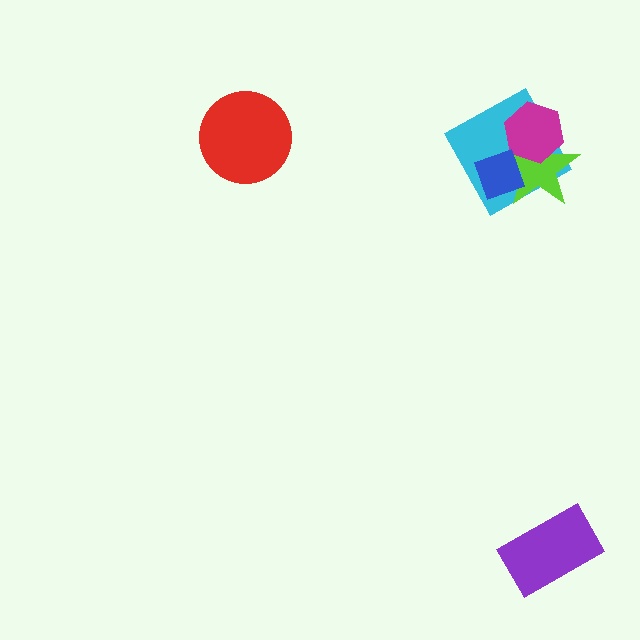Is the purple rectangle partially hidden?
No, no other shape covers it.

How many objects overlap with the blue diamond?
2 objects overlap with the blue diamond.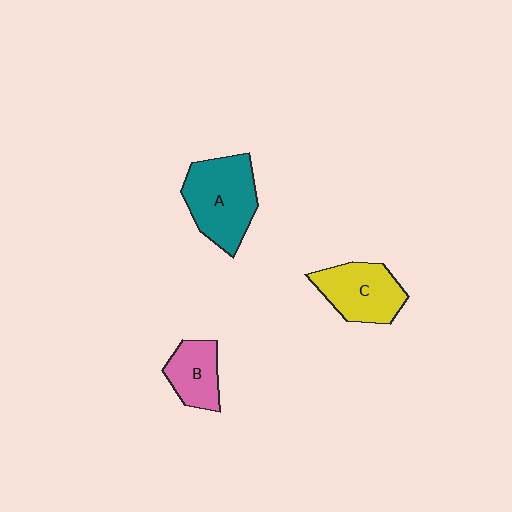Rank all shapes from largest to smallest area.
From largest to smallest: A (teal), C (yellow), B (pink).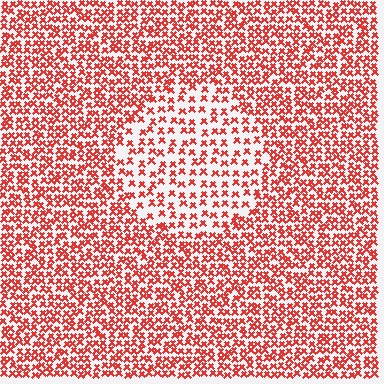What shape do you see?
I see a circle.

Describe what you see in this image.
The image contains small red elements arranged at two different densities. A circle-shaped region is visible where the elements are less densely packed than the surrounding area.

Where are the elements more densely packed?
The elements are more densely packed outside the circle boundary.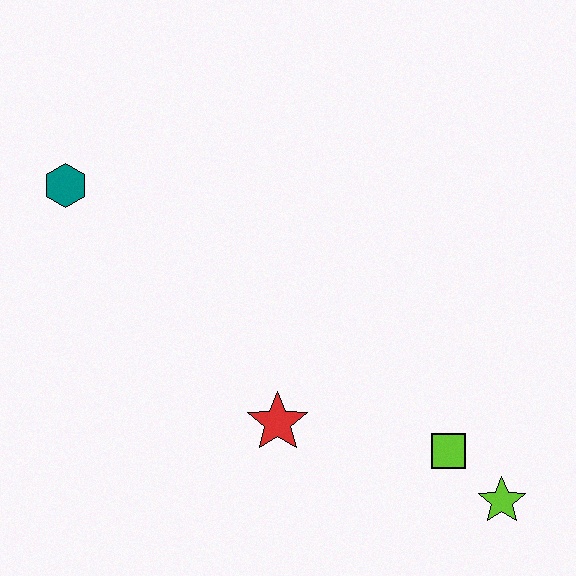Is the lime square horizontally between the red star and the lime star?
Yes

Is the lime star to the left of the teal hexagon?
No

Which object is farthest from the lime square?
The teal hexagon is farthest from the lime square.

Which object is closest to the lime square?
The lime star is closest to the lime square.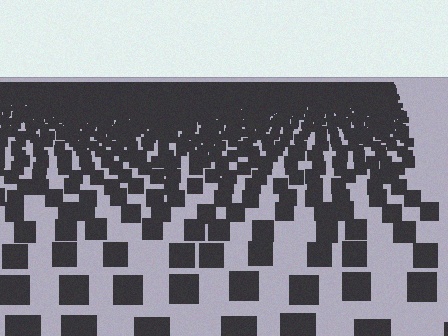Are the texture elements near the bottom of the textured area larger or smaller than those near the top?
Larger. Near the bottom, elements are closer to the viewer and appear at a bigger on-screen size.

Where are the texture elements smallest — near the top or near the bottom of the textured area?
Near the top.